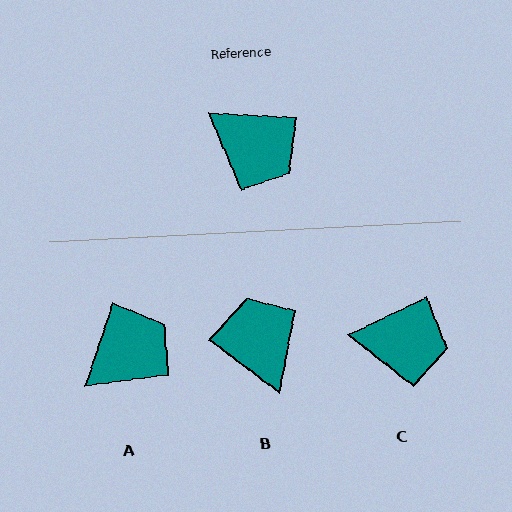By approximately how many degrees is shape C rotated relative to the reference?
Approximately 28 degrees counter-clockwise.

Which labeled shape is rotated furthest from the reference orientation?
B, about 146 degrees away.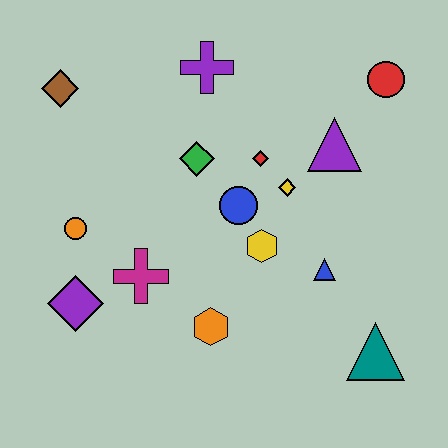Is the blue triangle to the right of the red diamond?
Yes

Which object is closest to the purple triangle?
The yellow diamond is closest to the purple triangle.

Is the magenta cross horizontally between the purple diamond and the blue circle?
Yes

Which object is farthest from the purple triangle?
The purple diamond is farthest from the purple triangle.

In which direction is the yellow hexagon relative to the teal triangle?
The yellow hexagon is to the left of the teal triangle.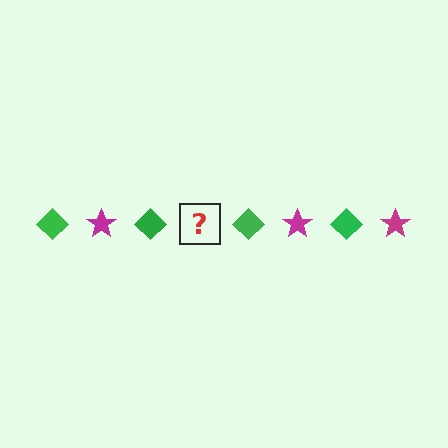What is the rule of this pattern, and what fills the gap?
The rule is that the pattern alternates between green diamond and magenta star. The gap should be filled with a magenta star.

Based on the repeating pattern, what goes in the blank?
The blank should be a magenta star.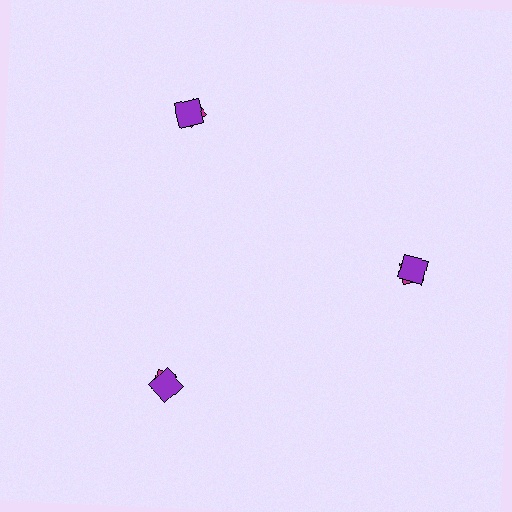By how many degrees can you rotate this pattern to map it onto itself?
The pattern maps onto itself every 120 degrees of rotation.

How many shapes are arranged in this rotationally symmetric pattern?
There are 6 shapes, arranged in 3 groups of 2.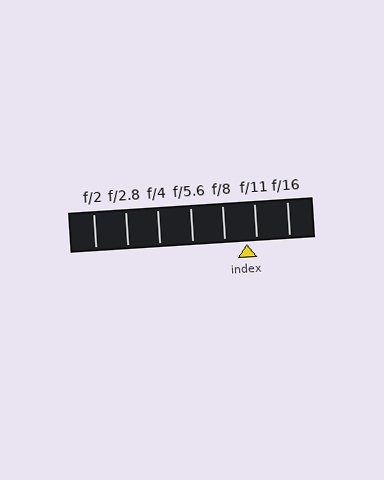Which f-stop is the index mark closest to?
The index mark is closest to f/11.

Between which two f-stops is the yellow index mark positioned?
The index mark is between f/8 and f/11.